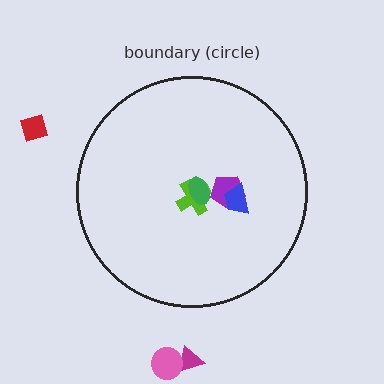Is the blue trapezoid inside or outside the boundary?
Inside.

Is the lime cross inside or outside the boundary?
Inside.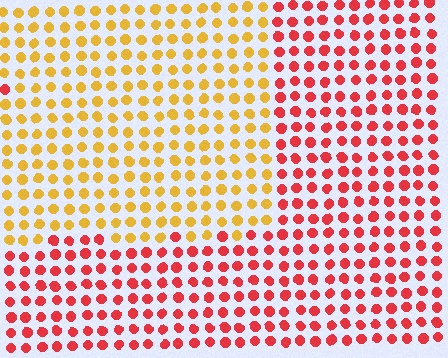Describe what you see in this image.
The image is filled with small red elements in a uniform arrangement. A rectangle-shaped region is visible where the elements are tinted to a slightly different hue, forming a subtle color boundary.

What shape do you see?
I see a rectangle.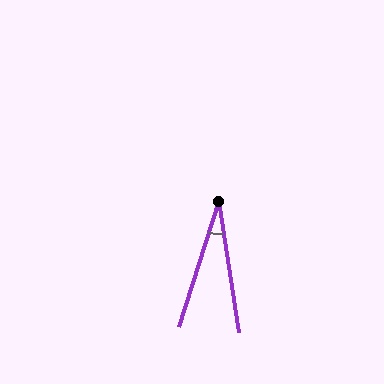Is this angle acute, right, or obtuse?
It is acute.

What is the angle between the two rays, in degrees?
Approximately 26 degrees.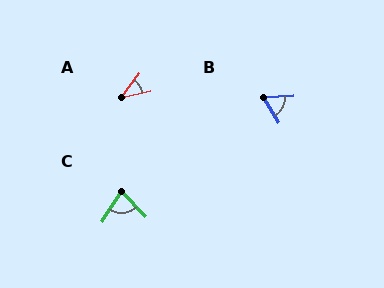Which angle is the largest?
C, at approximately 76 degrees.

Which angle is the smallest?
A, at approximately 40 degrees.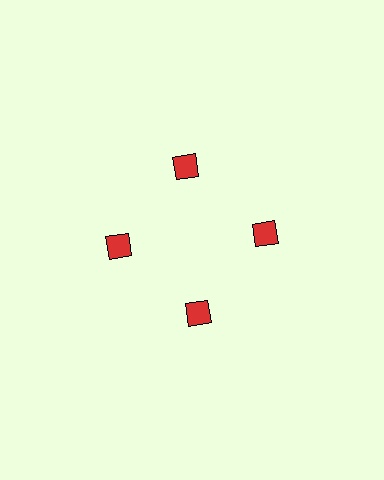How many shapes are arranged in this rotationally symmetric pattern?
There are 4 shapes, arranged in 4 groups of 1.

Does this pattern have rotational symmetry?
Yes, this pattern has 4-fold rotational symmetry. It looks the same after rotating 90 degrees around the center.